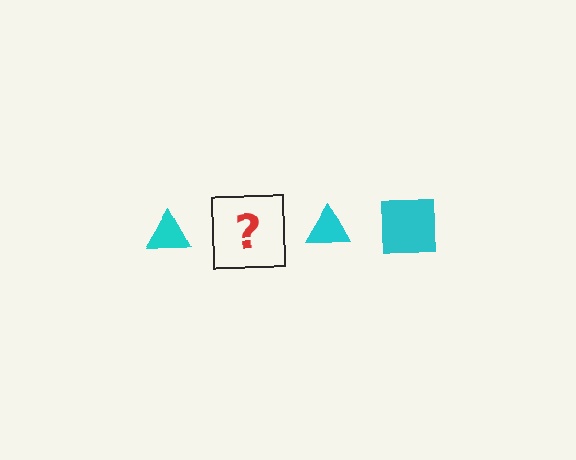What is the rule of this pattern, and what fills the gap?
The rule is that the pattern cycles through triangle, square shapes in cyan. The gap should be filled with a cyan square.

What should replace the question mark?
The question mark should be replaced with a cyan square.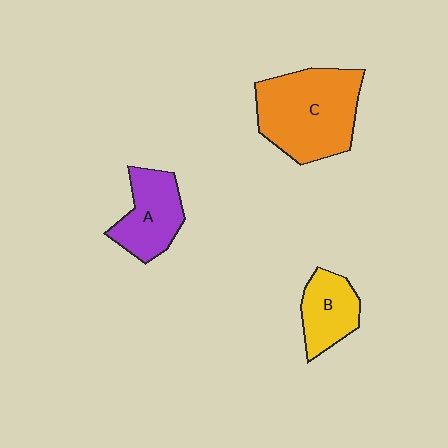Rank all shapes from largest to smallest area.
From largest to smallest: C (orange), A (purple), B (yellow).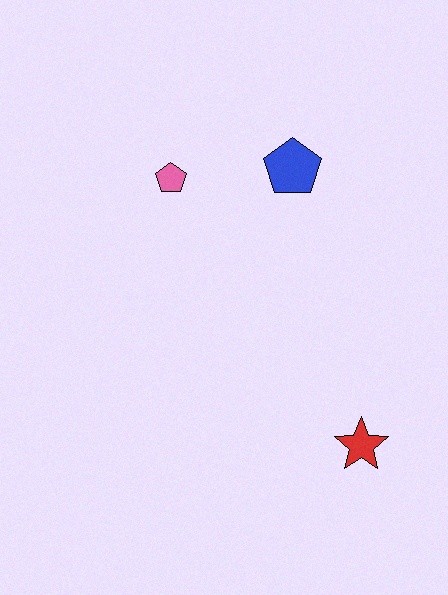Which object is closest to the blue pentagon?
The pink pentagon is closest to the blue pentagon.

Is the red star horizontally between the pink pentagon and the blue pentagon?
No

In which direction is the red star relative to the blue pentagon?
The red star is below the blue pentagon.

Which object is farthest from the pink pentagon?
The red star is farthest from the pink pentagon.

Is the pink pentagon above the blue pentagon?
No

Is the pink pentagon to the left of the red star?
Yes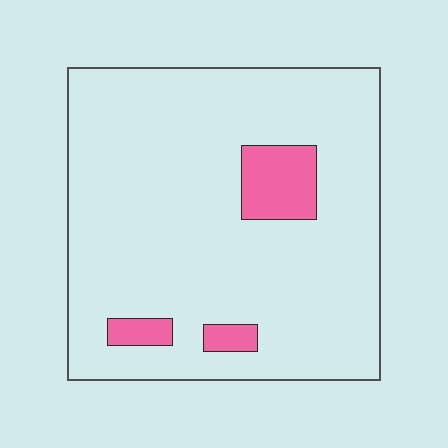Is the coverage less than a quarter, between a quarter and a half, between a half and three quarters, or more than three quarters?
Less than a quarter.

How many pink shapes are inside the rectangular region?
3.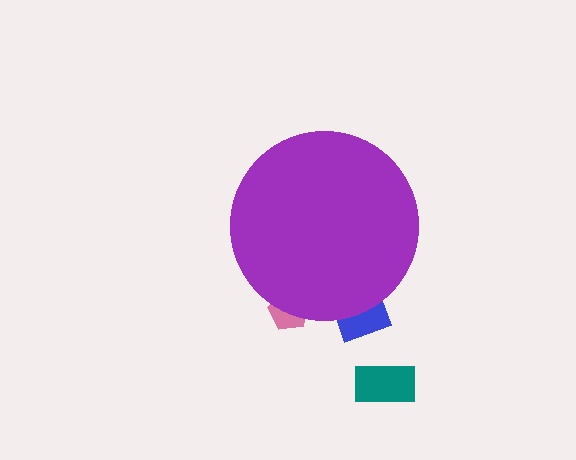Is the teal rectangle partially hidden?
No, the teal rectangle is fully visible.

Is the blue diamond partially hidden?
Yes, the blue diamond is partially hidden behind the purple circle.